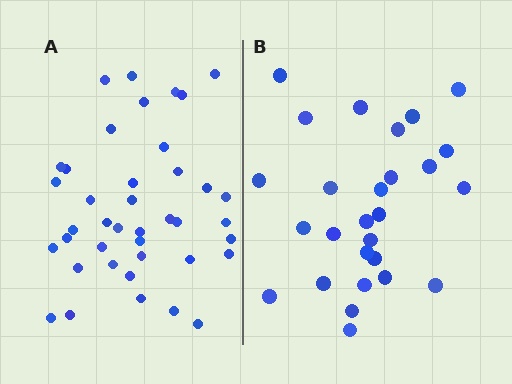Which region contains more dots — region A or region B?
Region A (the left region) has more dots.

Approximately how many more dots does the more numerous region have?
Region A has approximately 15 more dots than region B.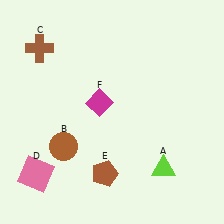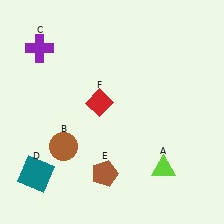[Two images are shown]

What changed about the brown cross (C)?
In Image 1, C is brown. In Image 2, it changed to purple.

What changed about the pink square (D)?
In Image 1, D is pink. In Image 2, it changed to teal.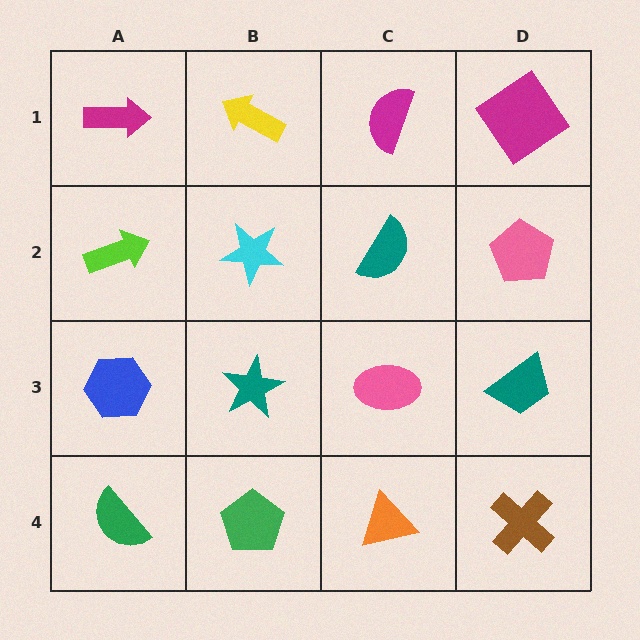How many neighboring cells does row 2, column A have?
3.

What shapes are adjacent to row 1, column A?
A lime arrow (row 2, column A), a yellow arrow (row 1, column B).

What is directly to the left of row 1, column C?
A yellow arrow.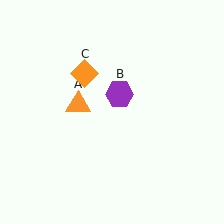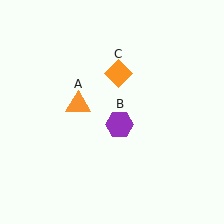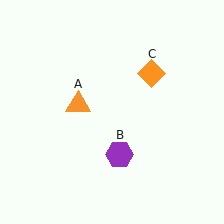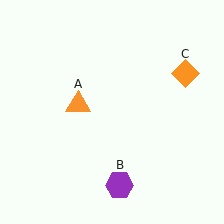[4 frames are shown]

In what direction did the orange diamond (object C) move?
The orange diamond (object C) moved right.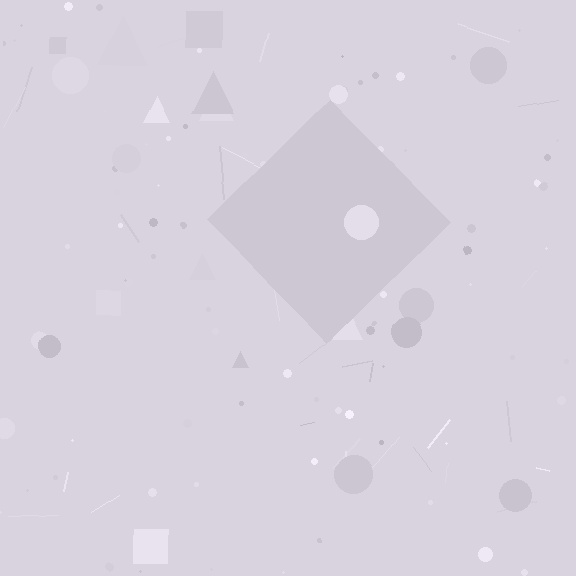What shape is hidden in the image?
A diamond is hidden in the image.